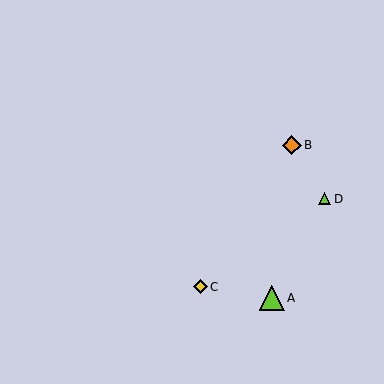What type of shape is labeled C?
Shape C is a yellow diamond.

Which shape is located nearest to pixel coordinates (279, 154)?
The orange diamond (labeled B) at (292, 145) is nearest to that location.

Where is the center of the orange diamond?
The center of the orange diamond is at (292, 145).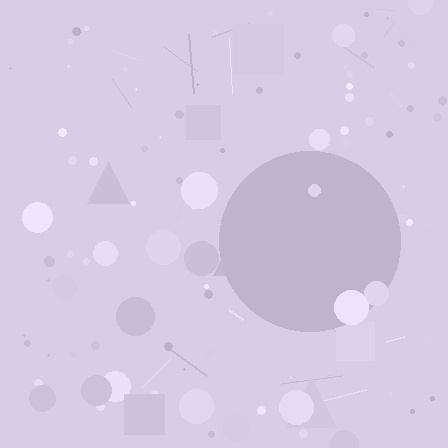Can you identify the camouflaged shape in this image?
The camouflaged shape is a circle.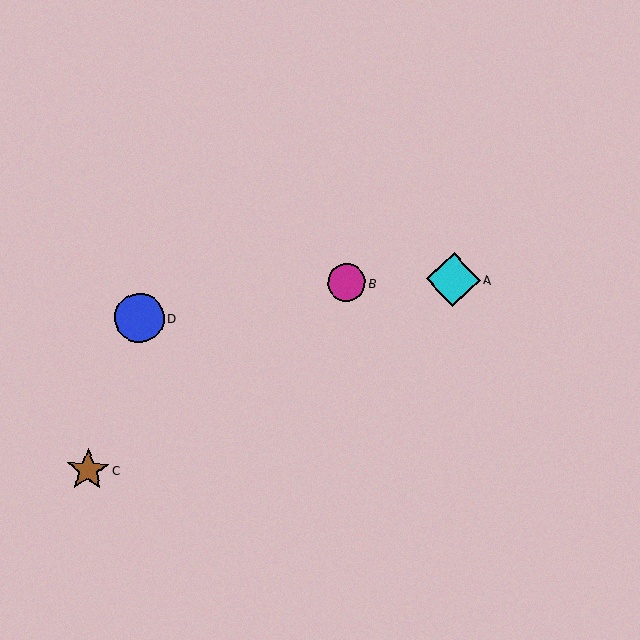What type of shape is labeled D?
Shape D is a blue circle.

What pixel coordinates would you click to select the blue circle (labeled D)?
Click at (139, 318) to select the blue circle D.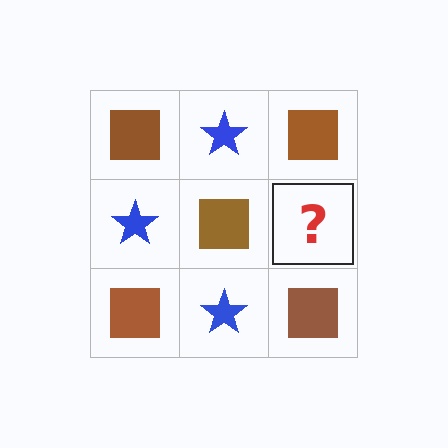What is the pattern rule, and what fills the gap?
The rule is that it alternates brown square and blue star in a checkerboard pattern. The gap should be filled with a blue star.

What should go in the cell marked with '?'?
The missing cell should contain a blue star.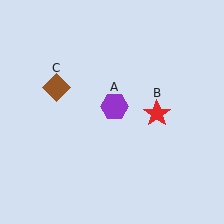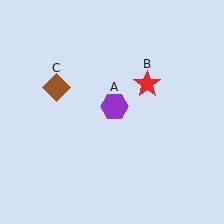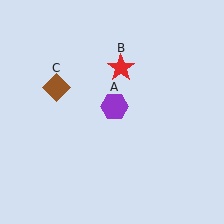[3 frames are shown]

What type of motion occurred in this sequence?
The red star (object B) rotated counterclockwise around the center of the scene.